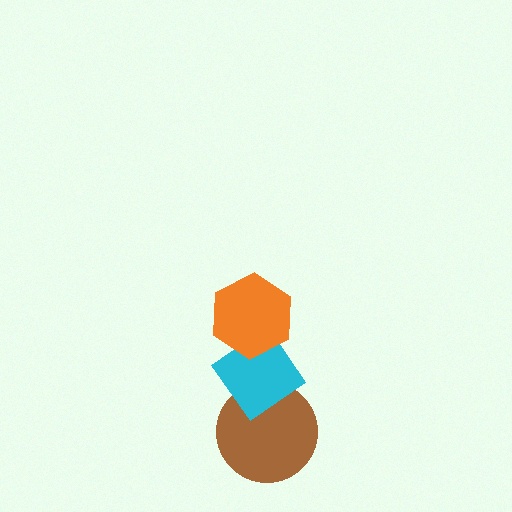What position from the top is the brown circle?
The brown circle is 3rd from the top.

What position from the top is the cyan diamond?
The cyan diamond is 2nd from the top.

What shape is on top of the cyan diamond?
The orange hexagon is on top of the cyan diamond.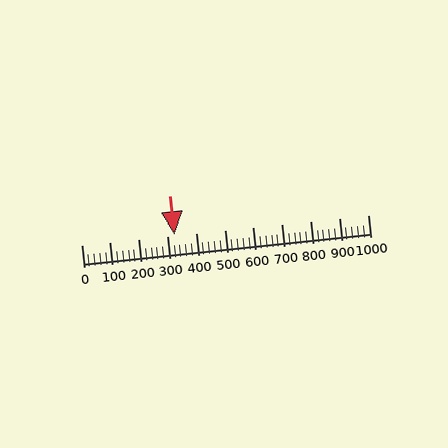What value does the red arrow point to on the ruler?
The red arrow points to approximately 326.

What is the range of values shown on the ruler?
The ruler shows values from 0 to 1000.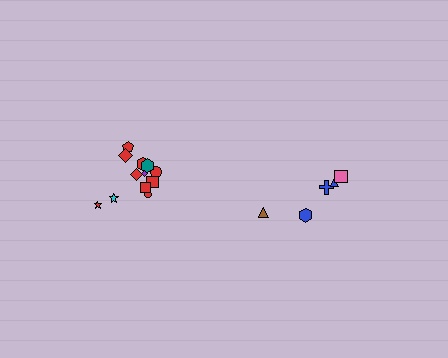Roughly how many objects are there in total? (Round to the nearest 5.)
Roughly 15 objects in total.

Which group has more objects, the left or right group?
The left group.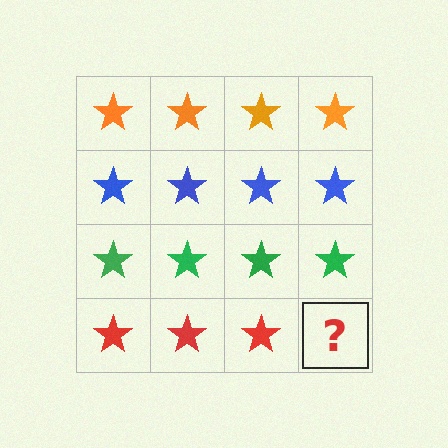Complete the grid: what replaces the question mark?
The question mark should be replaced with a red star.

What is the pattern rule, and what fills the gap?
The rule is that each row has a consistent color. The gap should be filled with a red star.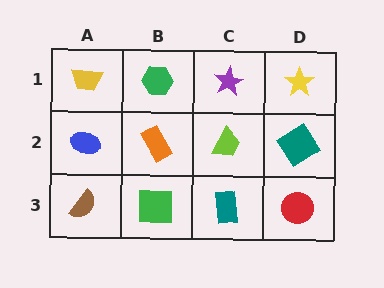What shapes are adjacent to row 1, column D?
A teal diamond (row 2, column D), a purple star (row 1, column C).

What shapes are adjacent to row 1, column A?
A blue ellipse (row 2, column A), a green hexagon (row 1, column B).